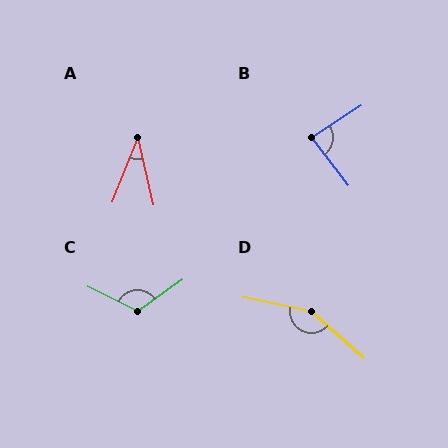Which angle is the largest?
D, at approximately 151 degrees.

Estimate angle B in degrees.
Approximately 86 degrees.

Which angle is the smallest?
A, at approximately 34 degrees.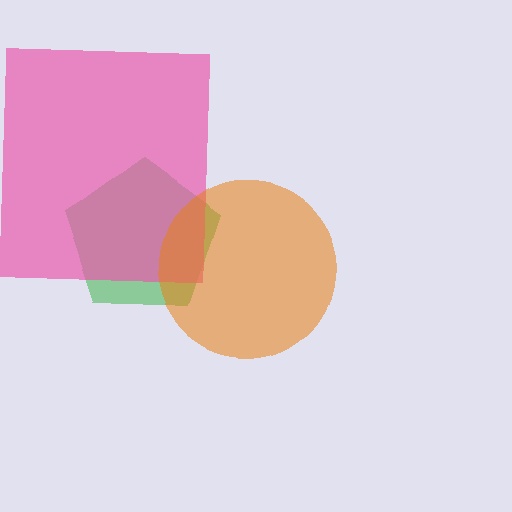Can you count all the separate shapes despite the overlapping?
Yes, there are 3 separate shapes.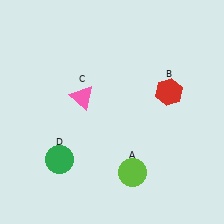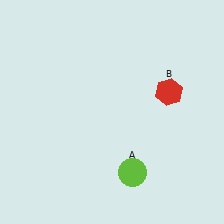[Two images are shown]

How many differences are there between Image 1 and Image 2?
There are 2 differences between the two images.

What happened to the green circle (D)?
The green circle (D) was removed in Image 2. It was in the bottom-left area of Image 1.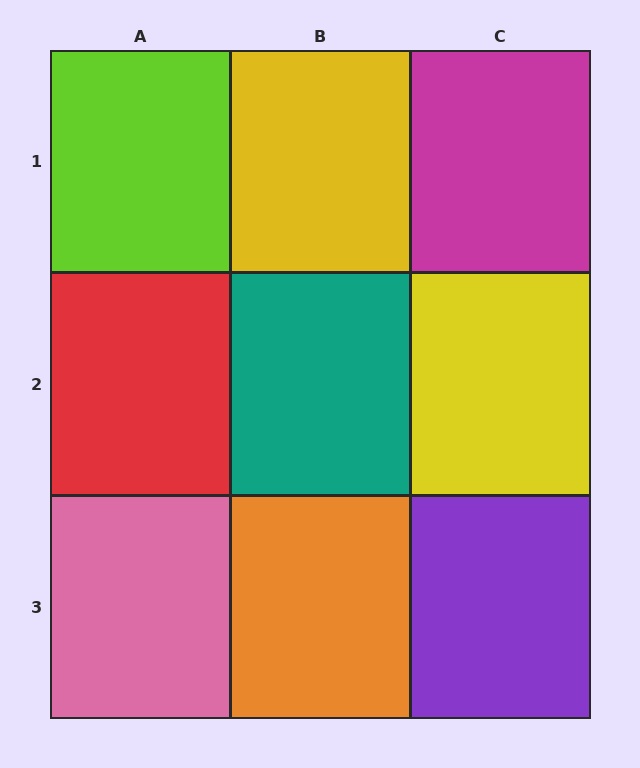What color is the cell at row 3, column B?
Orange.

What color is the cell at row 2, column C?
Yellow.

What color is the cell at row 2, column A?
Red.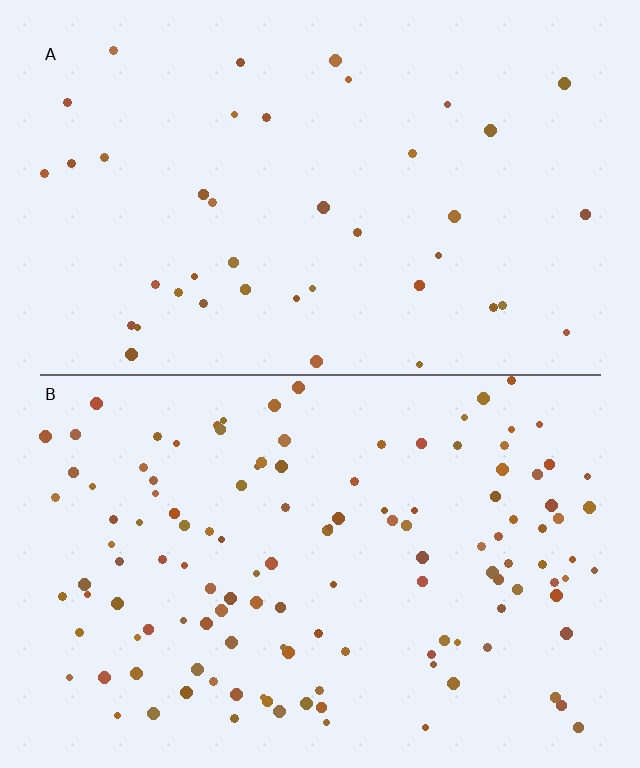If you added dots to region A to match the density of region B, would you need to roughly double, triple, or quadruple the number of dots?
Approximately triple.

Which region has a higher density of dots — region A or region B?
B (the bottom).